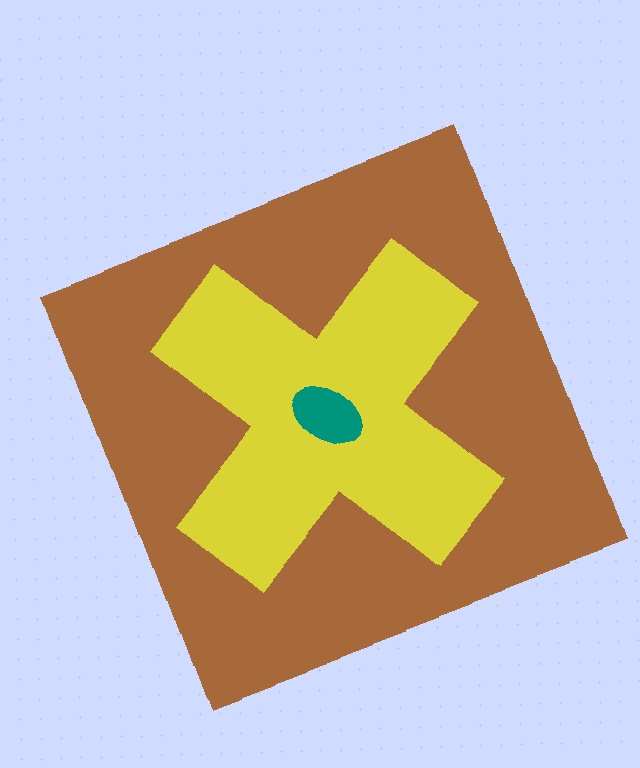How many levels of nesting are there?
3.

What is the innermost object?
The teal ellipse.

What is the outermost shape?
The brown square.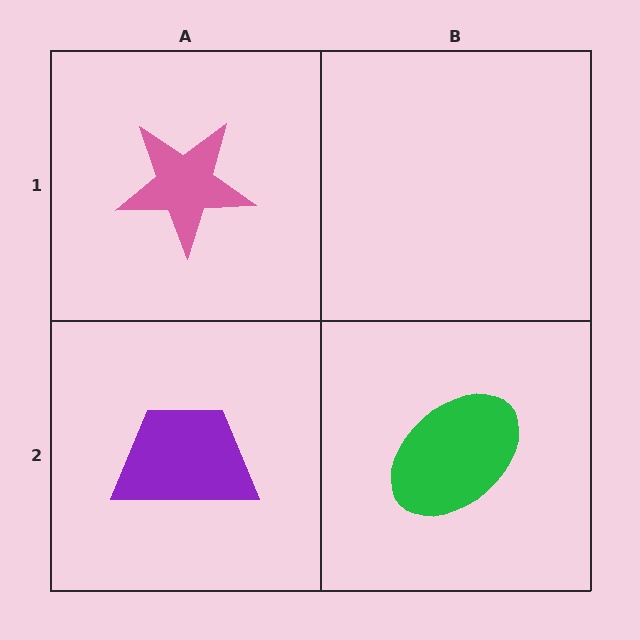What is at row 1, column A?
A pink star.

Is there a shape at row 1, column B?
No, that cell is empty.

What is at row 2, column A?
A purple trapezoid.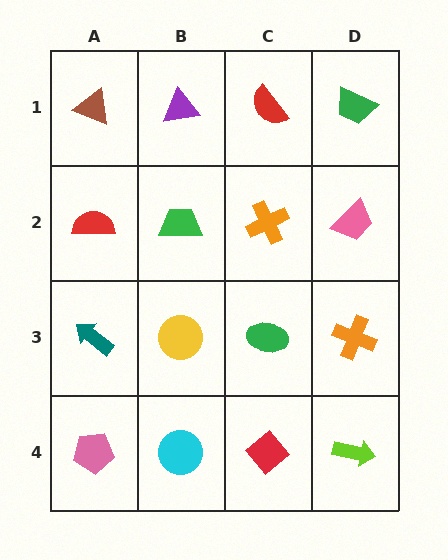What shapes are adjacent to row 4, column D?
An orange cross (row 3, column D), a red diamond (row 4, column C).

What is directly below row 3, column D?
A lime arrow.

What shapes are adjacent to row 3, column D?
A pink trapezoid (row 2, column D), a lime arrow (row 4, column D), a green ellipse (row 3, column C).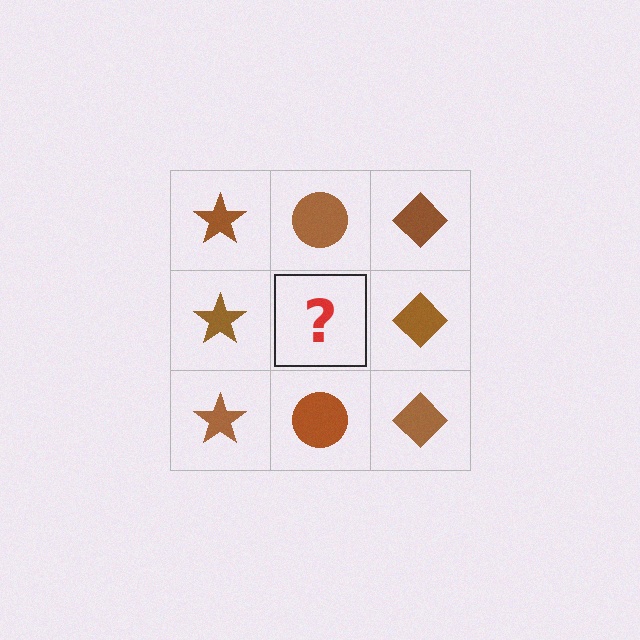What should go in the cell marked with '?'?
The missing cell should contain a brown circle.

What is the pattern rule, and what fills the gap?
The rule is that each column has a consistent shape. The gap should be filled with a brown circle.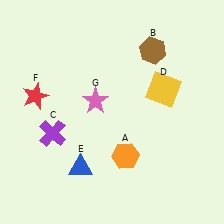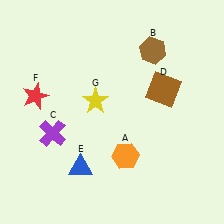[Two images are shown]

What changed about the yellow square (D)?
In Image 1, D is yellow. In Image 2, it changed to brown.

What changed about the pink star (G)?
In Image 1, G is pink. In Image 2, it changed to yellow.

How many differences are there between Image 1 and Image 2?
There are 2 differences between the two images.